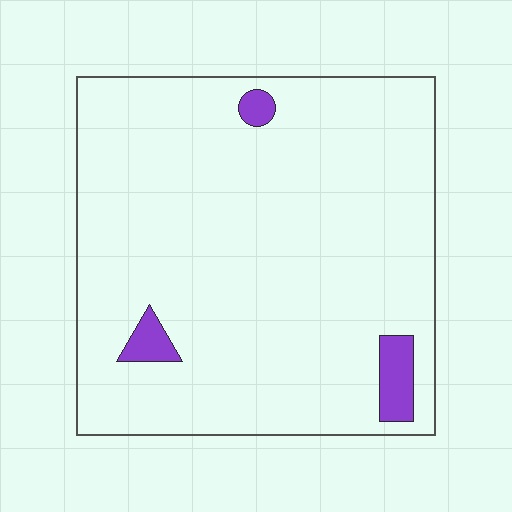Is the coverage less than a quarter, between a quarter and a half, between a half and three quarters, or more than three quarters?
Less than a quarter.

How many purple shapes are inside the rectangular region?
3.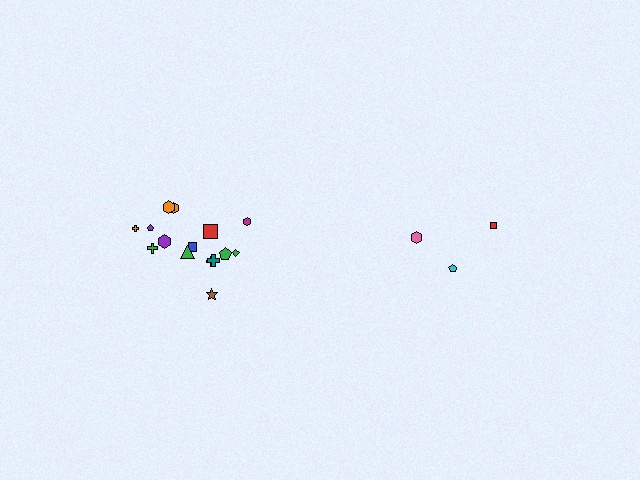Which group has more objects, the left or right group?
The left group.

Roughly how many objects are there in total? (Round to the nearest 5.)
Roughly 20 objects in total.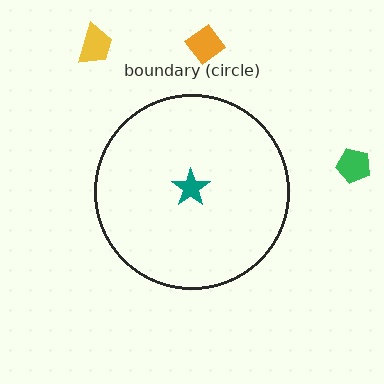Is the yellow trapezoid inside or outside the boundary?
Outside.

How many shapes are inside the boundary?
1 inside, 3 outside.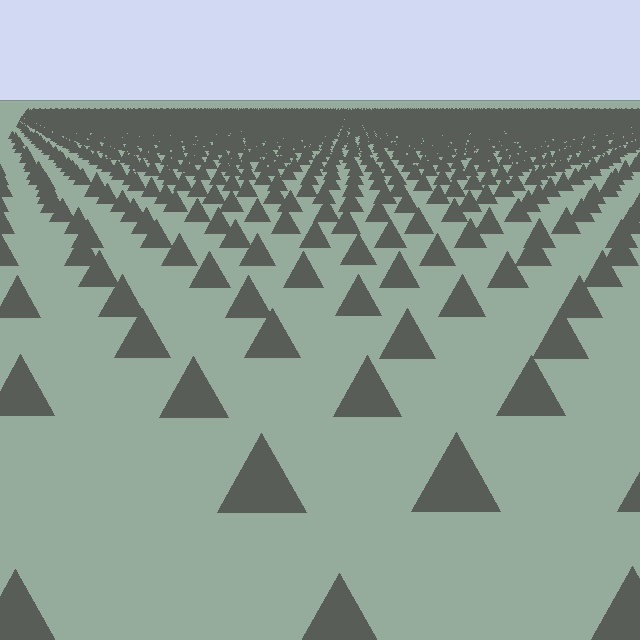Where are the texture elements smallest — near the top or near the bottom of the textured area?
Near the top.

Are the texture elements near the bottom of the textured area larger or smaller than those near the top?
Larger. Near the bottom, elements are closer to the viewer and appear at a bigger on-screen size.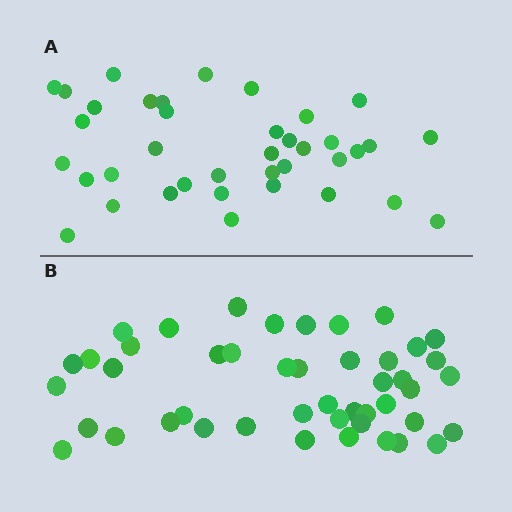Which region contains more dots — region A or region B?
Region B (the bottom region) has more dots.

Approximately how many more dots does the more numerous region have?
Region B has roughly 8 or so more dots than region A.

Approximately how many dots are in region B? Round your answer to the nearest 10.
About 50 dots. (The exact count is 46, which rounds to 50.)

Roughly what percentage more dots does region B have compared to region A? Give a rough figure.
About 20% more.